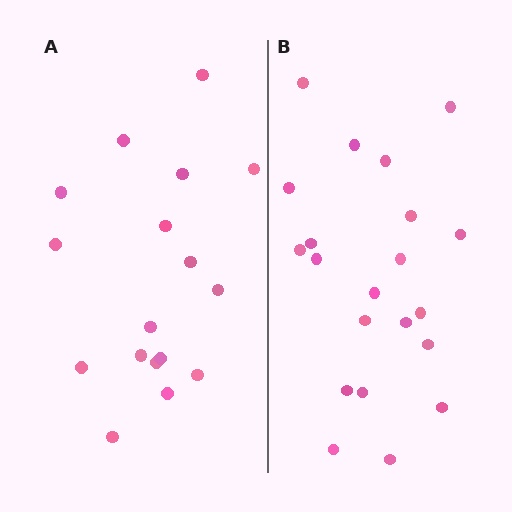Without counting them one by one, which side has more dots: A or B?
Region B (the right region) has more dots.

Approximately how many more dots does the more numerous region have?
Region B has about 4 more dots than region A.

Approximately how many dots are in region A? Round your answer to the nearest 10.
About 20 dots. (The exact count is 17, which rounds to 20.)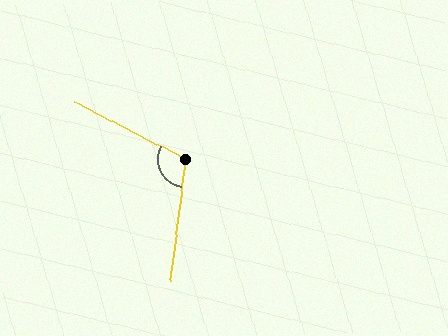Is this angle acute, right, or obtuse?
It is obtuse.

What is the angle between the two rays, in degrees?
Approximately 110 degrees.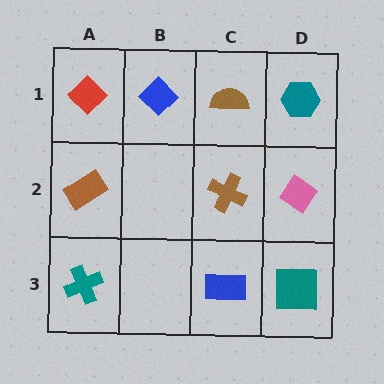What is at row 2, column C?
A brown cross.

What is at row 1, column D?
A teal hexagon.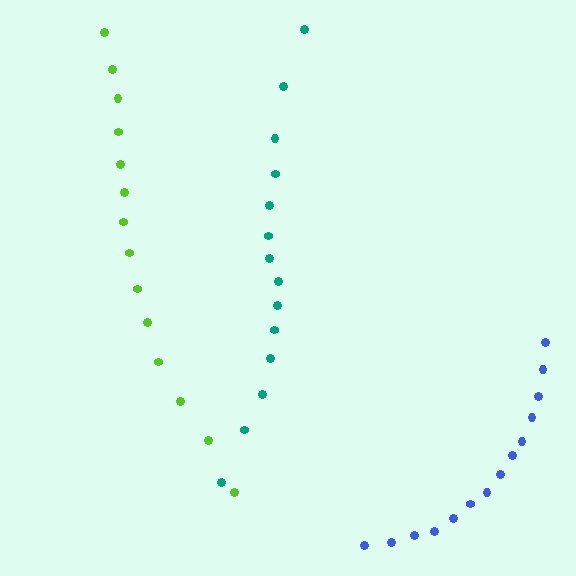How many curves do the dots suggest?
There are 3 distinct paths.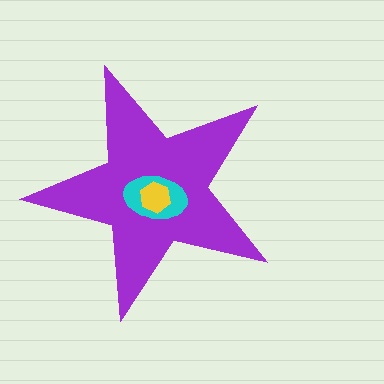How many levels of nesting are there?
3.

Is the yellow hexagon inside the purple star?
Yes.